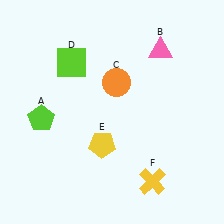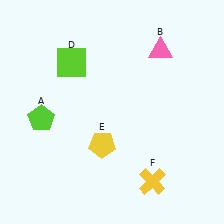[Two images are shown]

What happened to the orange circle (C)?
The orange circle (C) was removed in Image 2. It was in the top-right area of Image 1.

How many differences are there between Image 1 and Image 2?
There is 1 difference between the two images.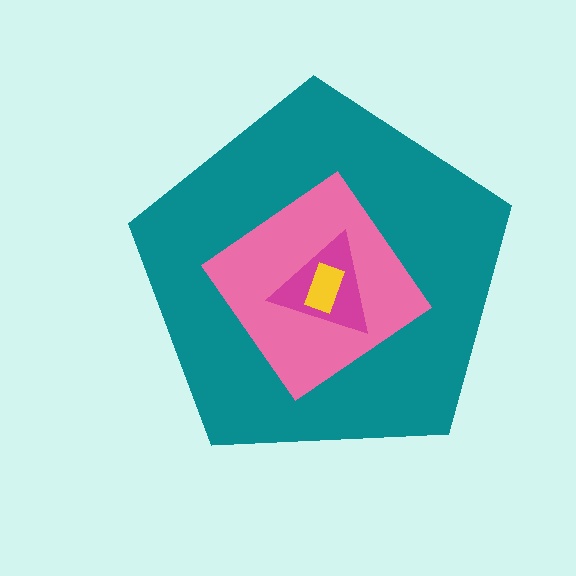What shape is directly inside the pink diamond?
The magenta triangle.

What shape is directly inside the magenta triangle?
The yellow rectangle.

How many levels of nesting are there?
4.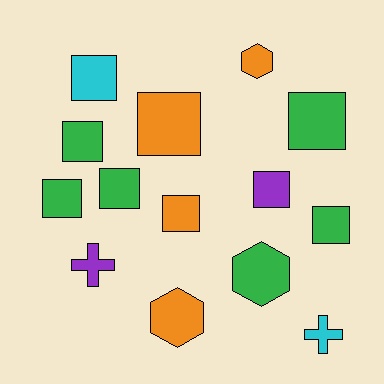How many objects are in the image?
There are 14 objects.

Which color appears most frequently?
Green, with 6 objects.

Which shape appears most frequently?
Square, with 9 objects.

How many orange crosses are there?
There are no orange crosses.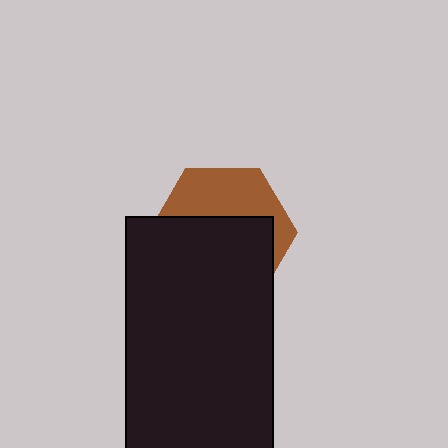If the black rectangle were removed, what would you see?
You would see the complete brown hexagon.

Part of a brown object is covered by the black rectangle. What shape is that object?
It is a hexagon.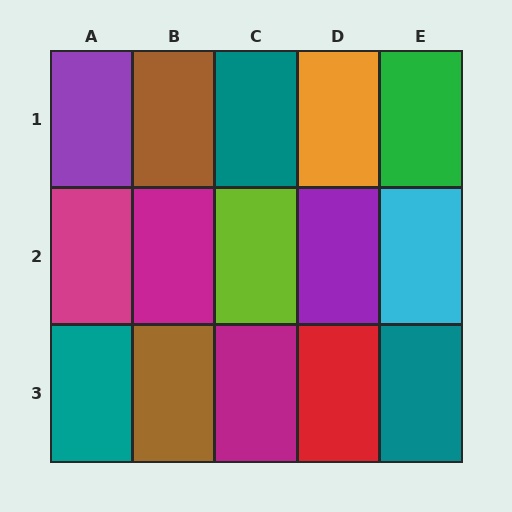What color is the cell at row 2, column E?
Cyan.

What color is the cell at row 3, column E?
Teal.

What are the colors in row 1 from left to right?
Purple, brown, teal, orange, green.